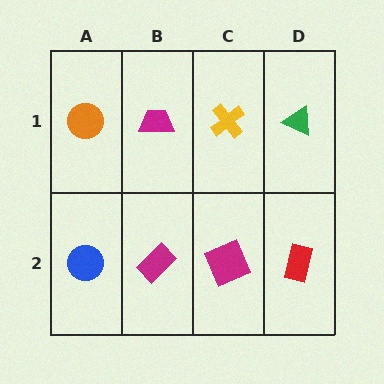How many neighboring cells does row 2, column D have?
2.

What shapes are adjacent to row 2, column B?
A magenta trapezoid (row 1, column B), a blue circle (row 2, column A), a magenta square (row 2, column C).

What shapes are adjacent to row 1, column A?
A blue circle (row 2, column A), a magenta trapezoid (row 1, column B).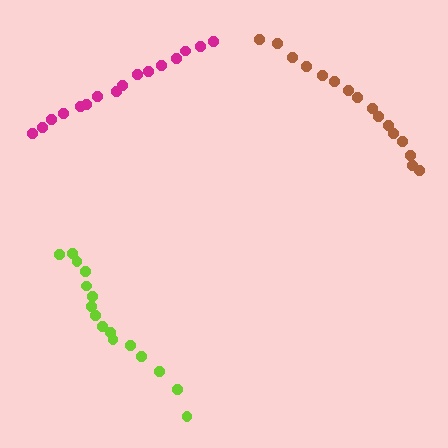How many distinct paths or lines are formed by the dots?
There are 3 distinct paths.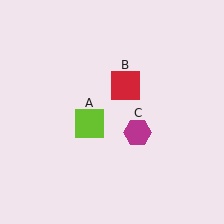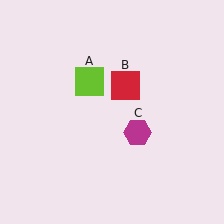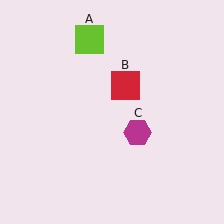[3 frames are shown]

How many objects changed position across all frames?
1 object changed position: lime square (object A).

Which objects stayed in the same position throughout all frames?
Red square (object B) and magenta hexagon (object C) remained stationary.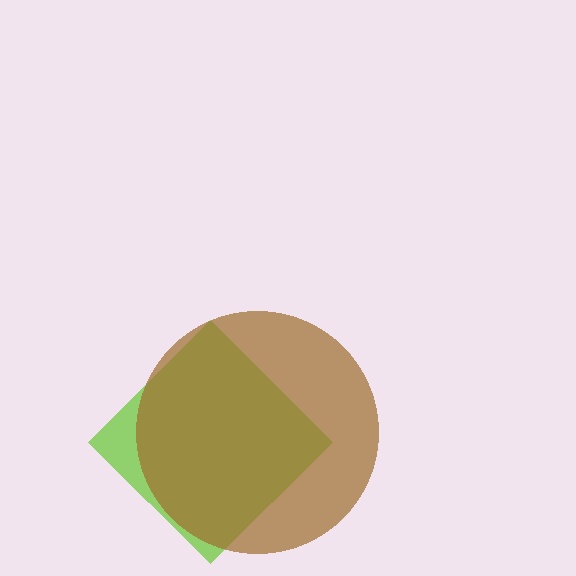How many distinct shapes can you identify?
There are 2 distinct shapes: a lime diamond, a brown circle.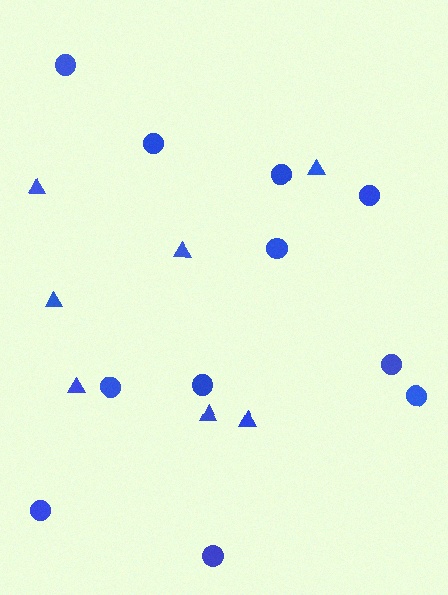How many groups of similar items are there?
There are 2 groups: one group of triangles (7) and one group of circles (11).